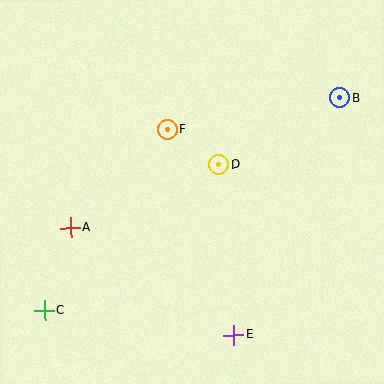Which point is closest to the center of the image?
Point D at (218, 165) is closest to the center.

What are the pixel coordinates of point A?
Point A is at (71, 228).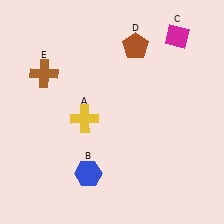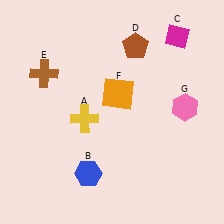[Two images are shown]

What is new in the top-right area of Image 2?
An orange square (F) was added in the top-right area of Image 2.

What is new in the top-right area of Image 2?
A pink hexagon (G) was added in the top-right area of Image 2.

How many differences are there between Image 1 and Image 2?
There are 2 differences between the two images.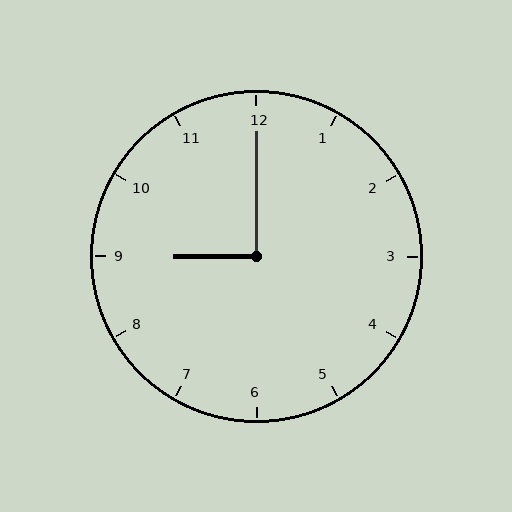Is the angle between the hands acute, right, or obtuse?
It is right.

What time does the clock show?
9:00.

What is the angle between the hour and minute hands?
Approximately 90 degrees.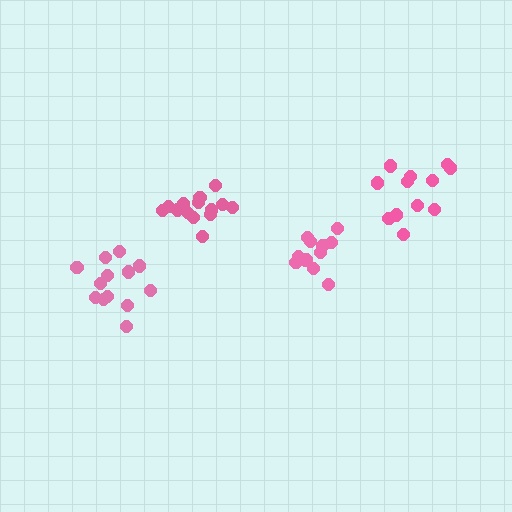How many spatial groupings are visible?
There are 4 spatial groupings.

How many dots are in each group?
Group 1: 12 dots, Group 2: 14 dots, Group 3: 12 dots, Group 4: 13 dots (51 total).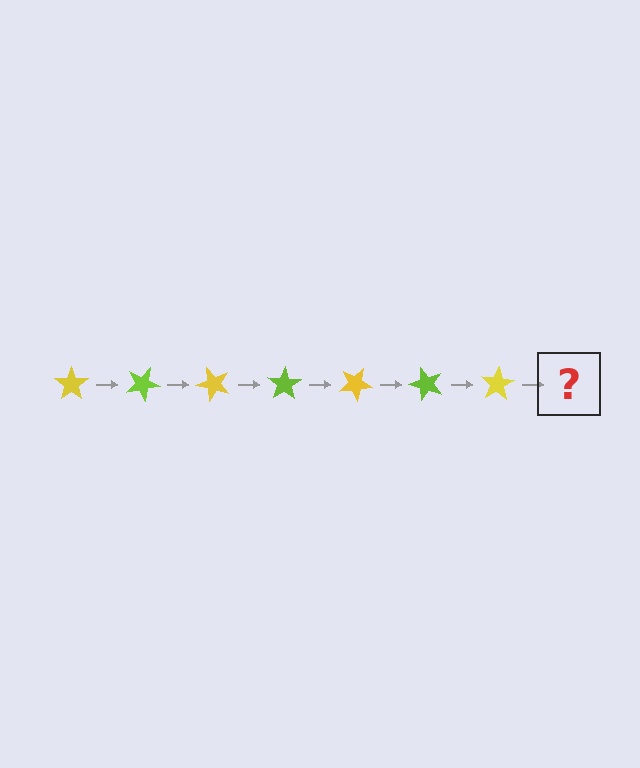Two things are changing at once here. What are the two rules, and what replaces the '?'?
The two rules are that it rotates 25 degrees each step and the color cycles through yellow and lime. The '?' should be a lime star, rotated 175 degrees from the start.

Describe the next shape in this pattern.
It should be a lime star, rotated 175 degrees from the start.